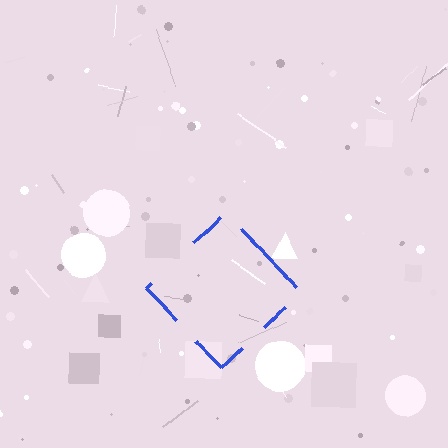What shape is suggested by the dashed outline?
The dashed outline suggests a diamond.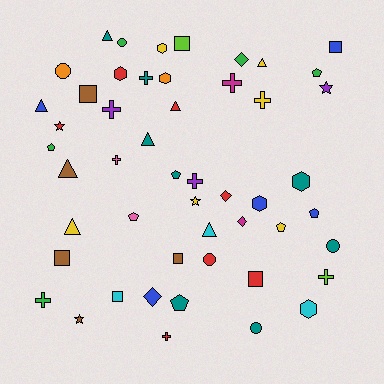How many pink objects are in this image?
There are 2 pink objects.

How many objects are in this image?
There are 50 objects.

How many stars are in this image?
There are 4 stars.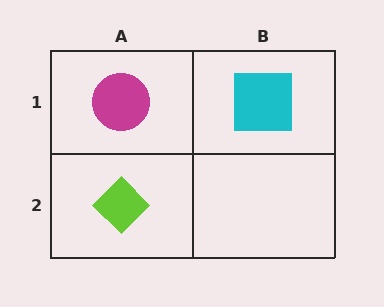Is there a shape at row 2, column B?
No, that cell is empty.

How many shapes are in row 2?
1 shape.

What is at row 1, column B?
A cyan square.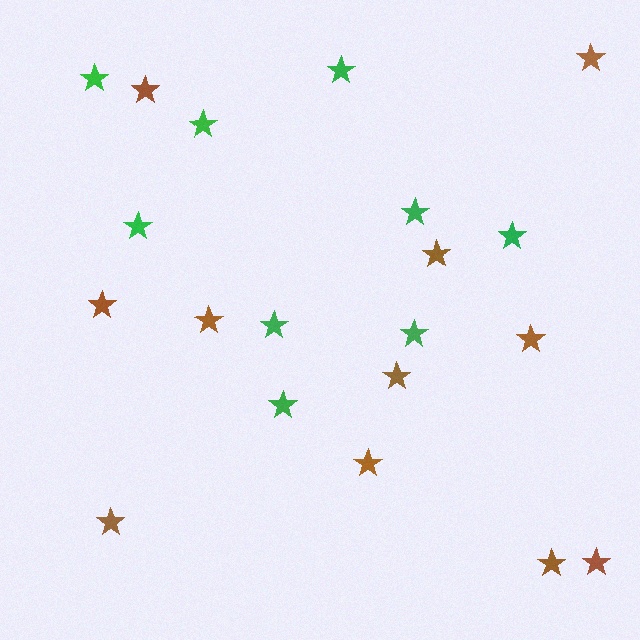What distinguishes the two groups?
There are 2 groups: one group of green stars (9) and one group of brown stars (11).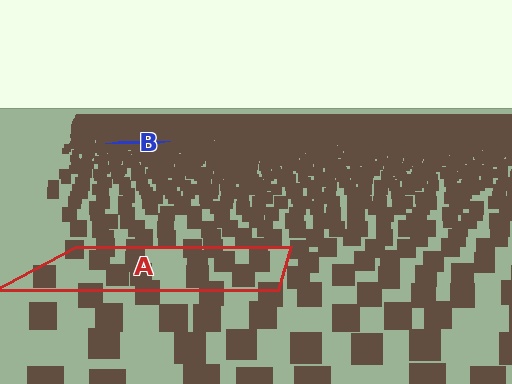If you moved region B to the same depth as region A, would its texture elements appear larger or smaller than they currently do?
They would appear larger. At a closer depth, the same texture elements are projected at a bigger on-screen size.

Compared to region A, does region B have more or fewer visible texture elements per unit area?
Region B has more texture elements per unit area — they are packed more densely because it is farther away.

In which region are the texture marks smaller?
The texture marks are smaller in region B, because it is farther away.